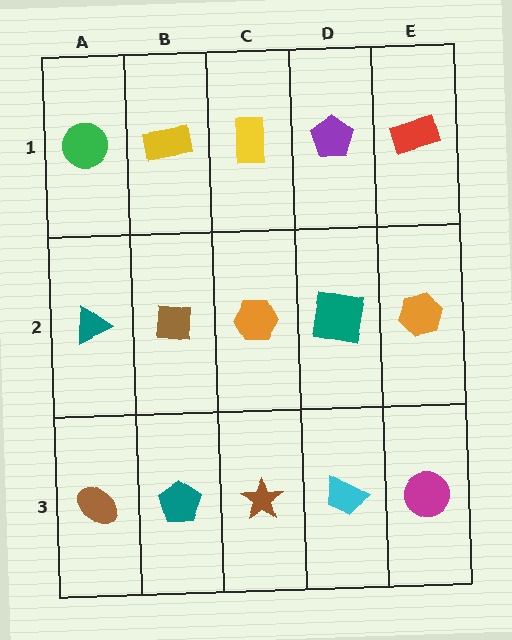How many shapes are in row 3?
5 shapes.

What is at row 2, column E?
An orange hexagon.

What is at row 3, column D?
A cyan trapezoid.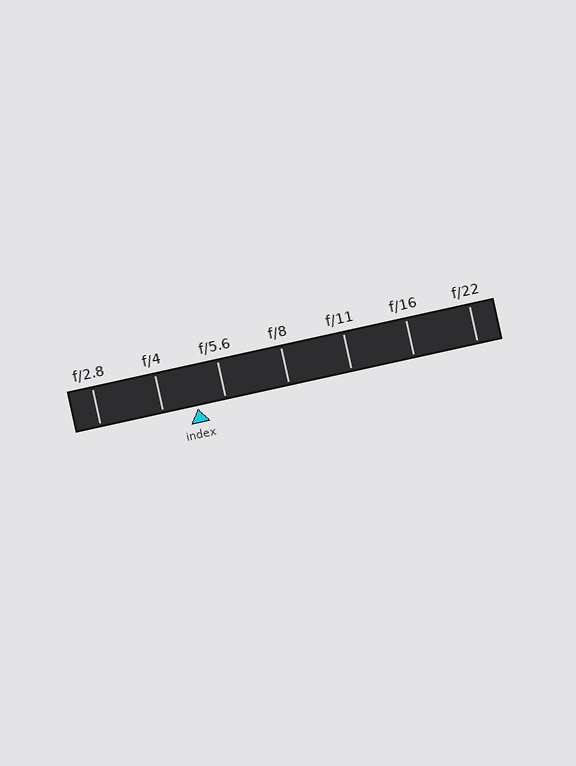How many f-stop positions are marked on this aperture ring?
There are 7 f-stop positions marked.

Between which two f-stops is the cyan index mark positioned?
The index mark is between f/4 and f/5.6.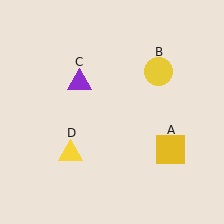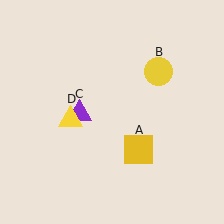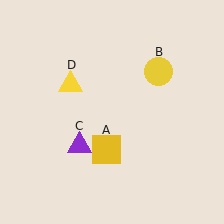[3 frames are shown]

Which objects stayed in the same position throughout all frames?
Yellow circle (object B) remained stationary.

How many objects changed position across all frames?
3 objects changed position: yellow square (object A), purple triangle (object C), yellow triangle (object D).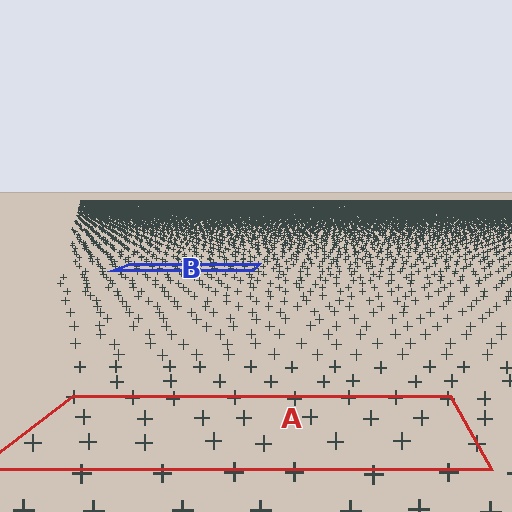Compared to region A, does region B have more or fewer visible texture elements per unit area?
Region B has more texture elements per unit area — they are packed more densely because it is farther away.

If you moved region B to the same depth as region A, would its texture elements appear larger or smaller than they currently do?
They would appear larger. At a closer depth, the same texture elements are projected at a bigger on-screen size.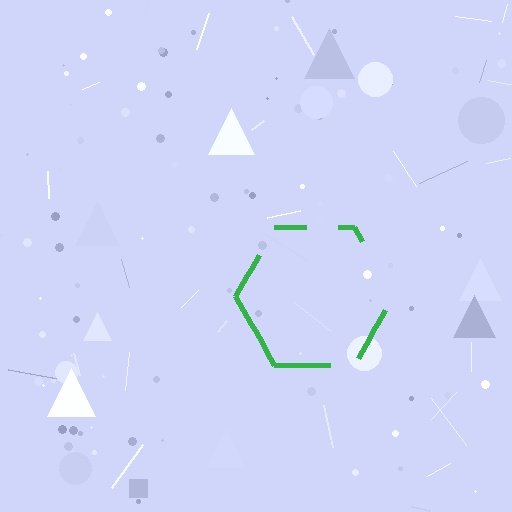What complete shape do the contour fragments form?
The contour fragments form a hexagon.